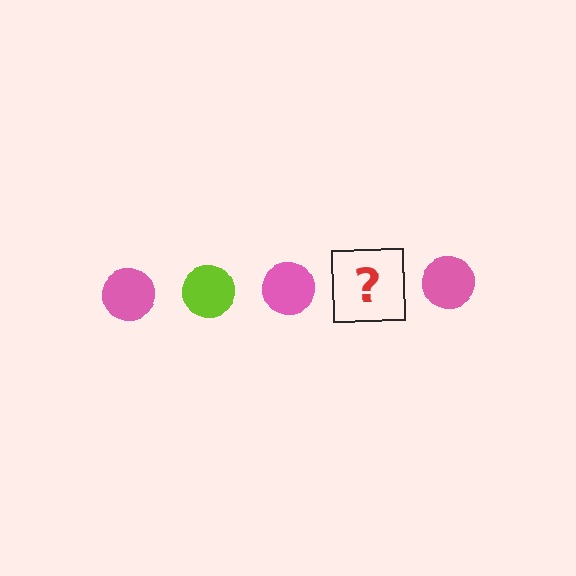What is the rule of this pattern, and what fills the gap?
The rule is that the pattern cycles through pink, lime circles. The gap should be filled with a lime circle.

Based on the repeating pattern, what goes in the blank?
The blank should be a lime circle.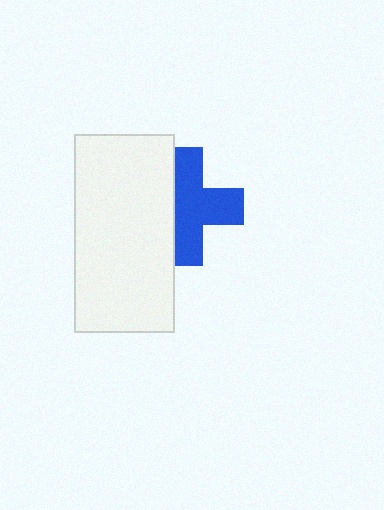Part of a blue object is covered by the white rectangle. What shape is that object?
It is a cross.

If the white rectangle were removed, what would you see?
You would see the complete blue cross.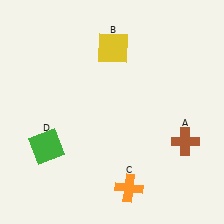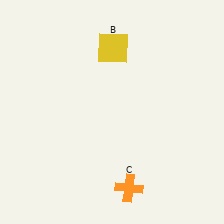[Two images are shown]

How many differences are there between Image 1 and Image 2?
There are 2 differences between the two images.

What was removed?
The brown cross (A), the green square (D) were removed in Image 2.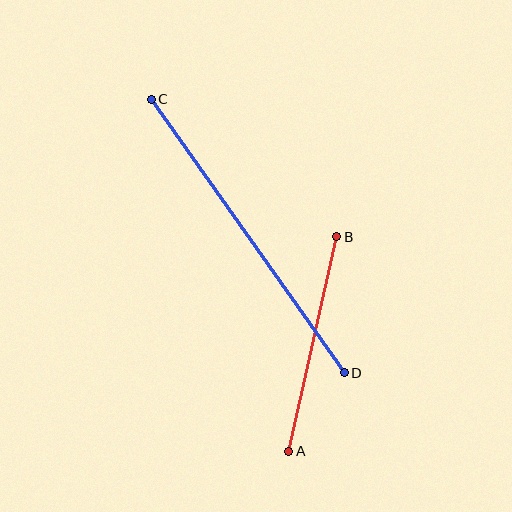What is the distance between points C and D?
The distance is approximately 335 pixels.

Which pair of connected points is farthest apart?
Points C and D are farthest apart.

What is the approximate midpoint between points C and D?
The midpoint is at approximately (248, 236) pixels.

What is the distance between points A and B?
The distance is approximately 219 pixels.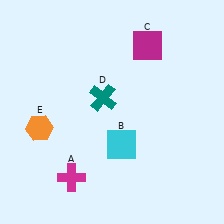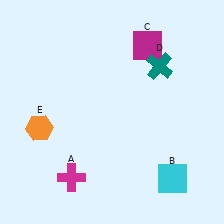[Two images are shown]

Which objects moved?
The objects that moved are: the cyan square (B), the teal cross (D).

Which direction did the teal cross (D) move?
The teal cross (D) moved right.